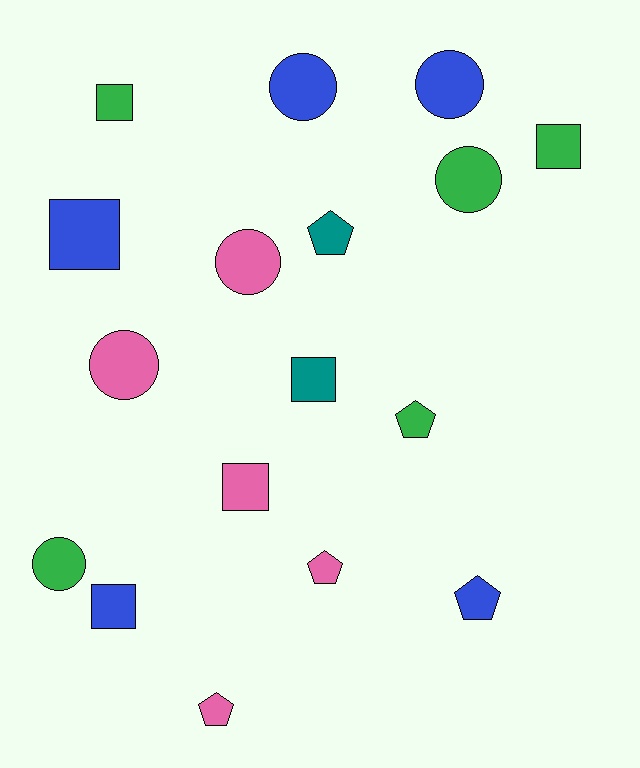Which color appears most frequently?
Pink, with 5 objects.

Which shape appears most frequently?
Circle, with 6 objects.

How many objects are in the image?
There are 17 objects.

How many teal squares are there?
There is 1 teal square.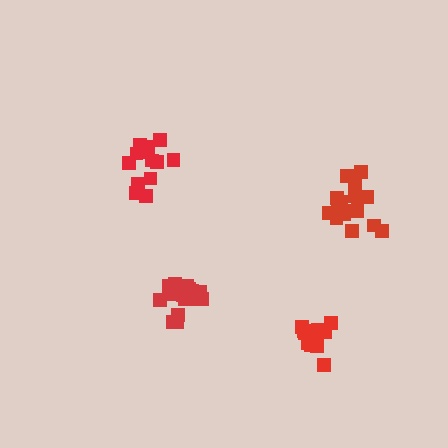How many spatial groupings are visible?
There are 4 spatial groupings.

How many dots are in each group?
Group 1: 17 dots, Group 2: 18 dots, Group 3: 16 dots, Group 4: 13 dots (64 total).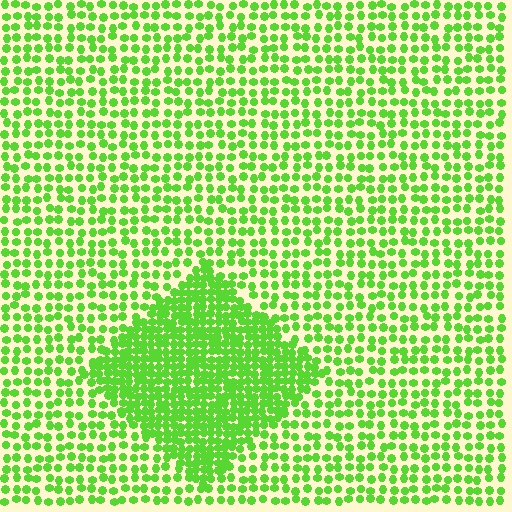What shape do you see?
I see a diamond.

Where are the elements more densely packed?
The elements are more densely packed inside the diamond boundary.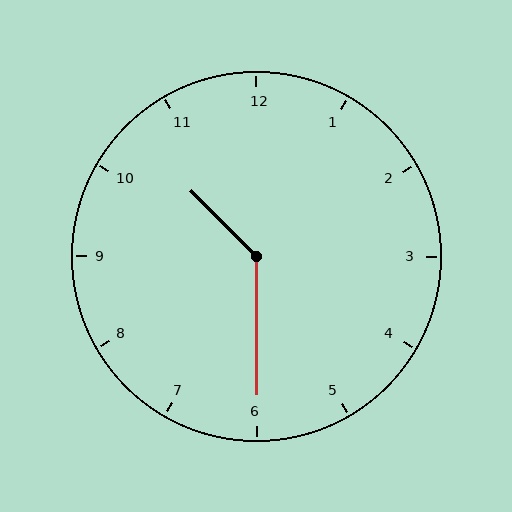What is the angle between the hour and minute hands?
Approximately 135 degrees.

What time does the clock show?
10:30.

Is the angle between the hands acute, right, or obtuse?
It is obtuse.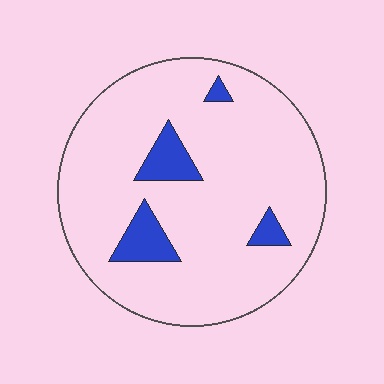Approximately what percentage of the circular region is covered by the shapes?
Approximately 10%.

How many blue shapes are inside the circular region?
4.